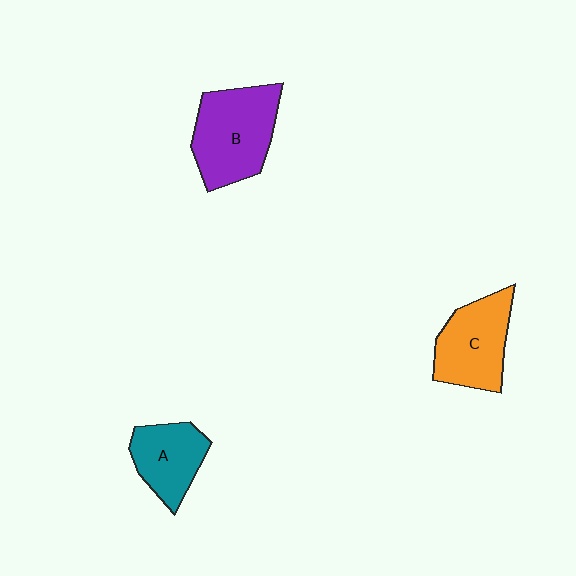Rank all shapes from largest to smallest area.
From largest to smallest: B (purple), C (orange), A (teal).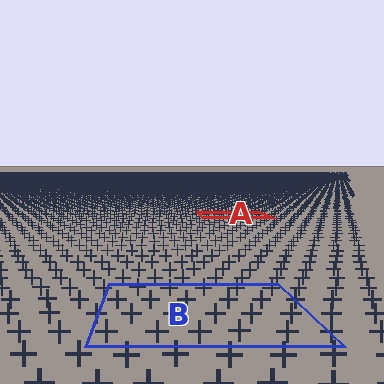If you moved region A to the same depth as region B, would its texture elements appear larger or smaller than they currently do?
They would appear larger. At a closer depth, the same texture elements are projected at a bigger on-screen size.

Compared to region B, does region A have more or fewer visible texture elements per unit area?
Region A has more texture elements per unit area — they are packed more densely because it is farther away.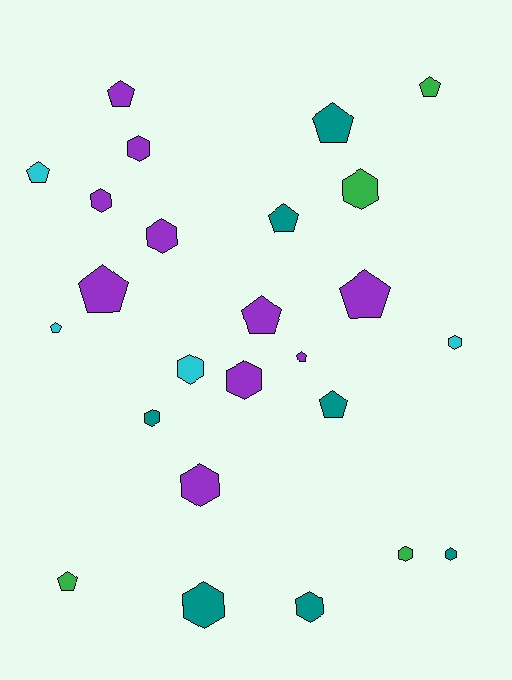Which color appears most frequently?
Purple, with 10 objects.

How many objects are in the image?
There are 25 objects.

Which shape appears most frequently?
Hexagon, with 13 objects.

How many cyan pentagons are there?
There are 2 cyan pentagons.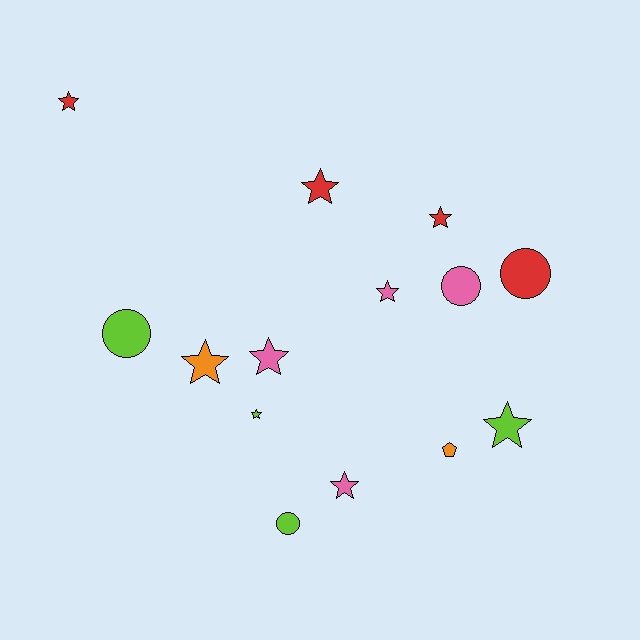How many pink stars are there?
There are 3 pink stars.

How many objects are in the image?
There are 14 objects.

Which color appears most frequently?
Red, with 4 objects.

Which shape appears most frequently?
Star, with 9 objects.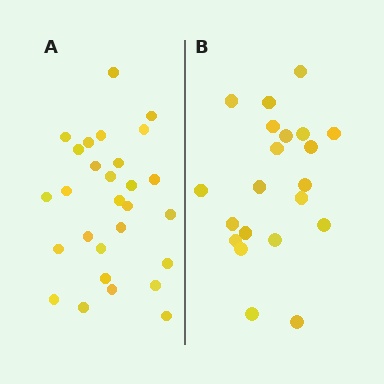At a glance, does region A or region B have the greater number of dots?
Region A (the left region) has more dots.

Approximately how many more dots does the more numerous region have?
Region A has roughly 8 or so more dots than region B.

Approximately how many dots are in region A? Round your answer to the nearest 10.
About 30 dots. (The exact count is 28, which rounds to 30.)